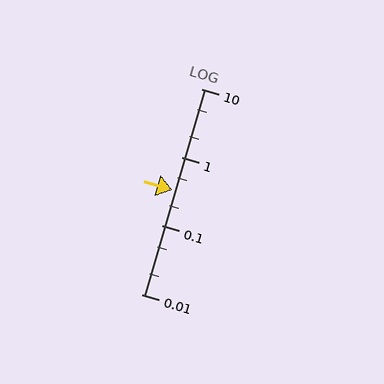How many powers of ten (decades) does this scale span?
The scale spans 3 decades, from 0.01 to 10.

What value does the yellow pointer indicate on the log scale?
The pointer indicates approximately 0.33.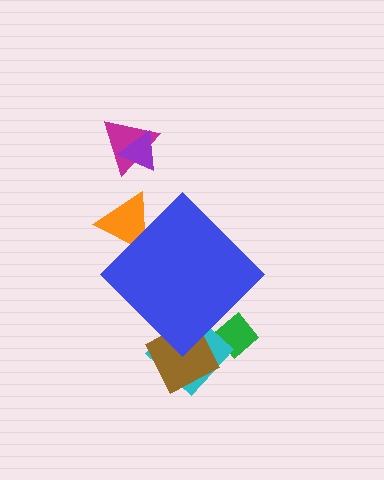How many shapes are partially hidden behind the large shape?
4 shapes are partially hidden.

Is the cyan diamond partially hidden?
Yes, the cyan diamond is partially hidden behind the blue diamond.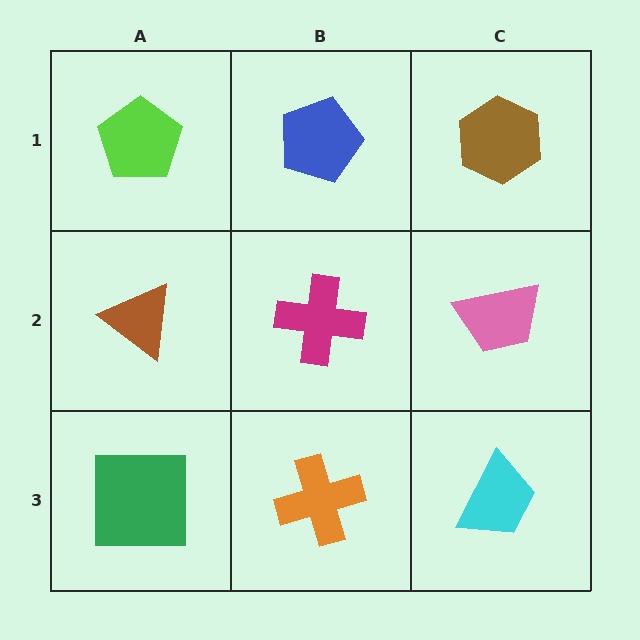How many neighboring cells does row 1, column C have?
2.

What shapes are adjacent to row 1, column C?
A pink trapezoid (row 2, column C), a blue pentagon (row 1, column B).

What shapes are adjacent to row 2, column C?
A brown hexagon (row 1, column C), a cyan trapezoid (row 3, column C), a magenta cross (row 2, column B).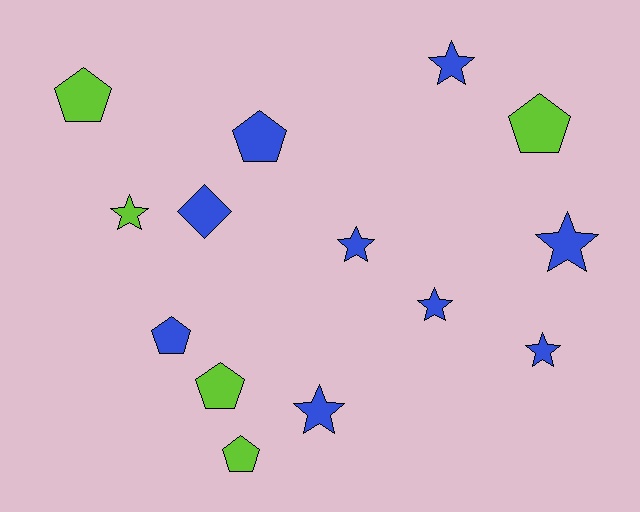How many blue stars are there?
There are 6 blue stars.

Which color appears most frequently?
Blue, with 9 objects.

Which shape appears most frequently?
Star, with 7 objects.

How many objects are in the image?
There are 14 objects.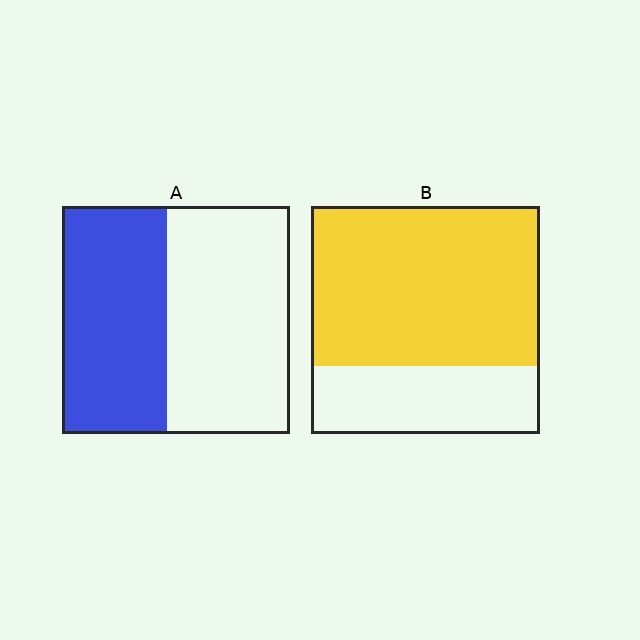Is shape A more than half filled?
Roughly half.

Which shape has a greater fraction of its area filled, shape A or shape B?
Shape B.